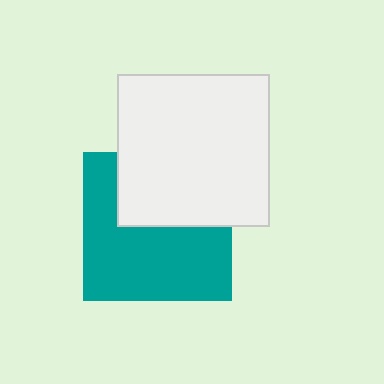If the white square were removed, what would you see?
You would see the complete teal square.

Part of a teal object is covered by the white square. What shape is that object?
It is a square.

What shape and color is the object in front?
The object in front is a white square.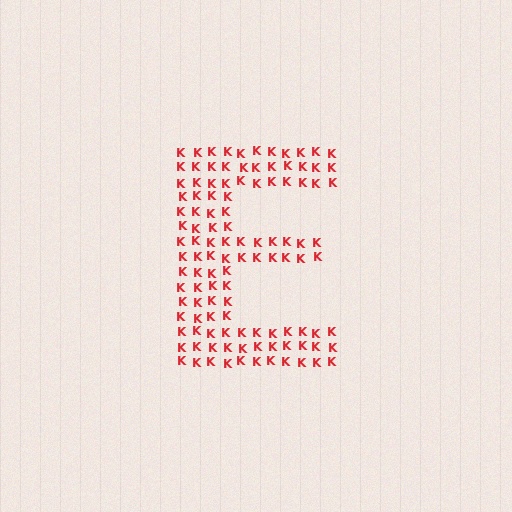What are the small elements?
The small elements are letter K's.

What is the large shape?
The large shape is the letter E.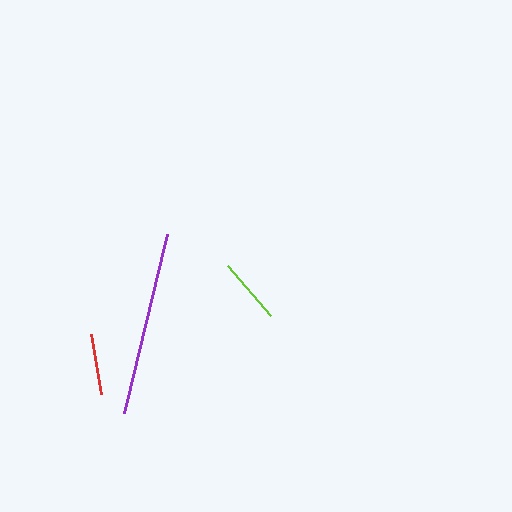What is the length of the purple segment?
The purple segment is approximately 184 pixels long.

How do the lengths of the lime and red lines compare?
The lime and red lines are approximately the same length.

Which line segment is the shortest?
The red line is the shortest at approximately 61 pixels.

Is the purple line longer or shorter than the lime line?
The purple line is longer than the lime line.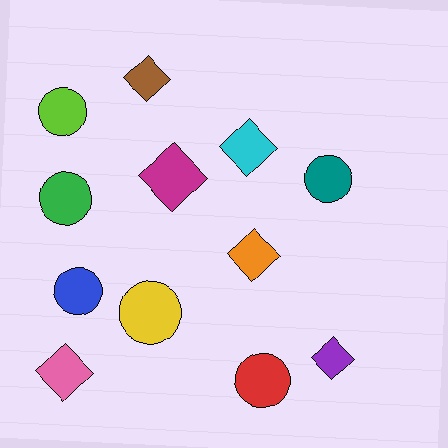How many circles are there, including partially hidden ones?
There are 6 circles.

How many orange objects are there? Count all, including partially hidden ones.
There is 1 orange object.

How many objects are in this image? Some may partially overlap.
There are 12 objects.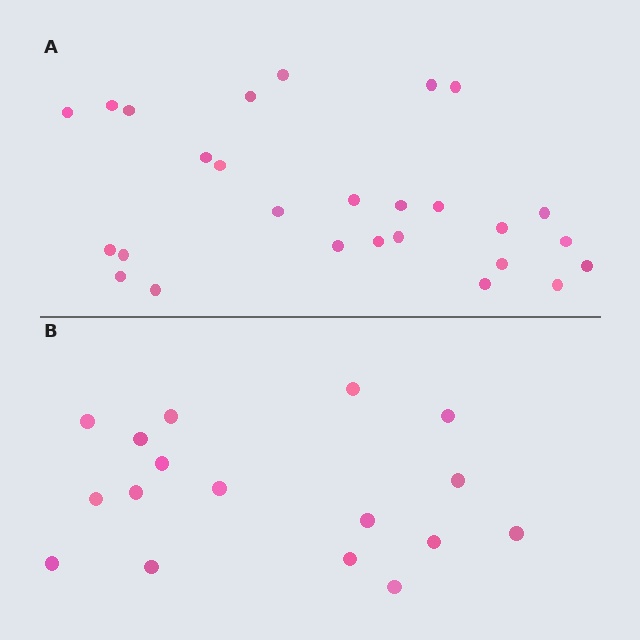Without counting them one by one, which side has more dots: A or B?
Region A (the top region) has more dots.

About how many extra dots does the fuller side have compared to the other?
Region A has roughly 10 or so more dots than region B.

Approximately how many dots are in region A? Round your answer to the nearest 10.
About 30 dots. (The exact count is 27, which rounds to 30.)